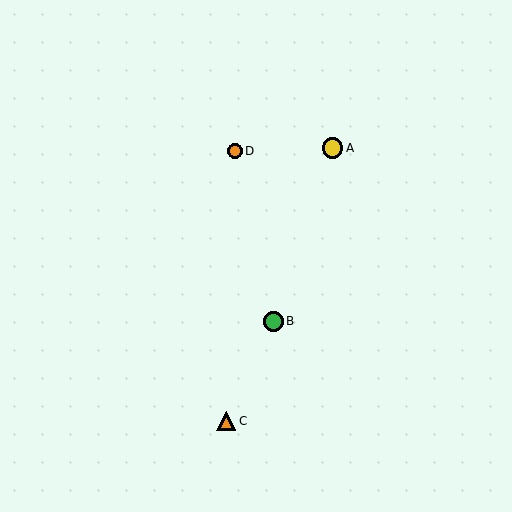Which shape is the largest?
The yellow circle (labeled A) is the largest.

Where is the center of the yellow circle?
The center of the yellow circle is at (333, 148).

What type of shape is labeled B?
Shape B is a green circle.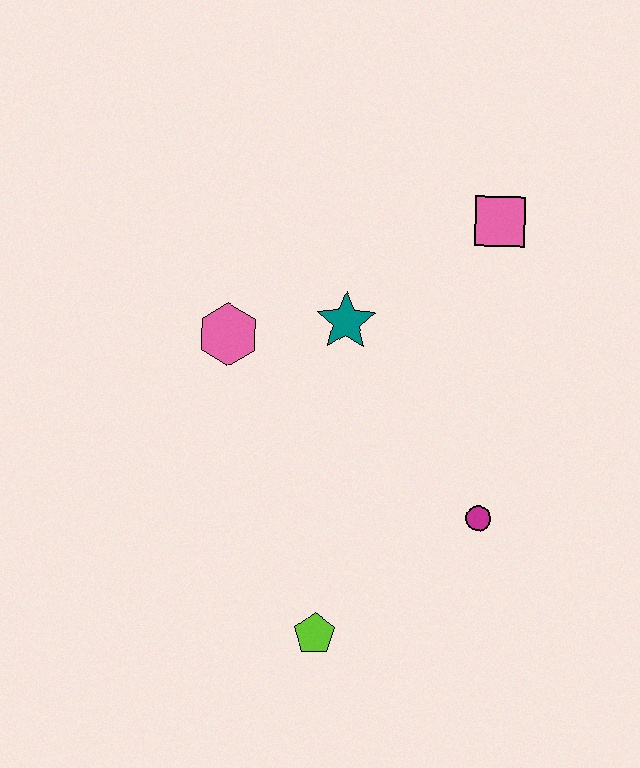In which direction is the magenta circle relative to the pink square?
The magenta circle is below the pink square.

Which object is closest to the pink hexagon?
The teal star is closest to the pink hexagon.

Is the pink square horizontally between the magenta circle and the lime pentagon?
No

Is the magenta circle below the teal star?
Yes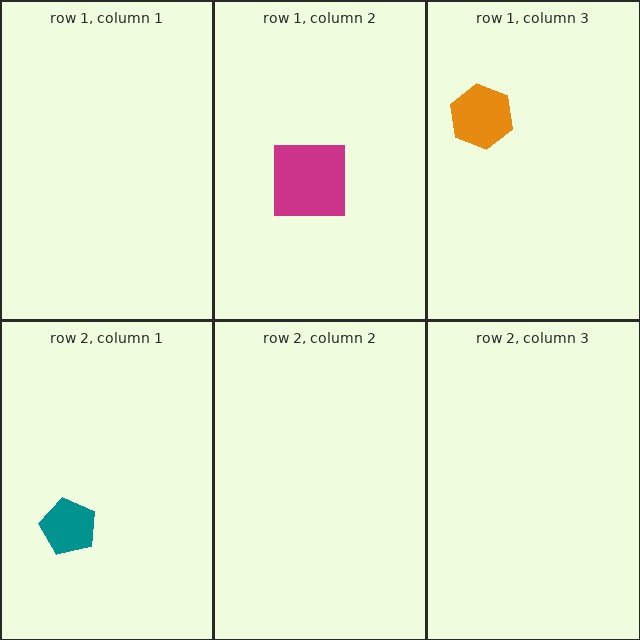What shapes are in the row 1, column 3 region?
The orange hexagon.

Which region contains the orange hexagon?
The row 1, column 3 region.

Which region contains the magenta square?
The row 1, column 2 region.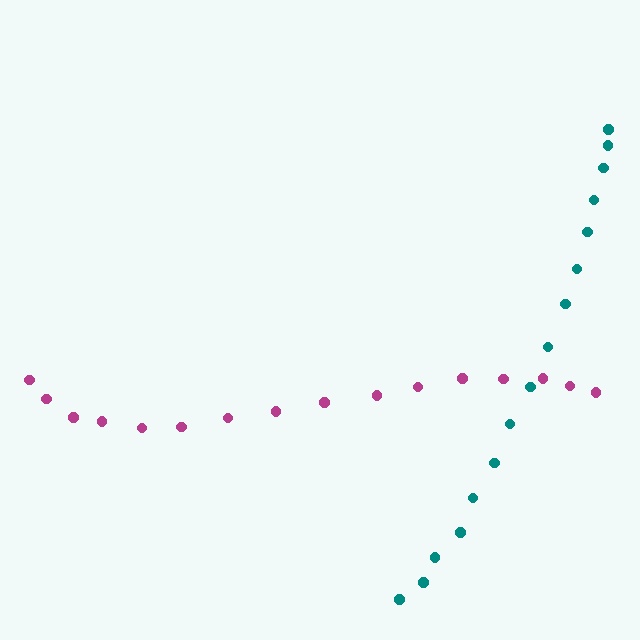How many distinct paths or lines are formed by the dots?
There are 2 distinct paths.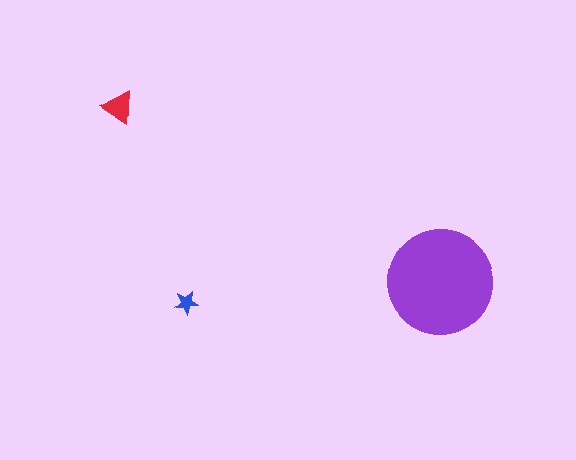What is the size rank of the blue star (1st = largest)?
3rd.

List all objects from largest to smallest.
The purple circle, the red triangle, the blue star.